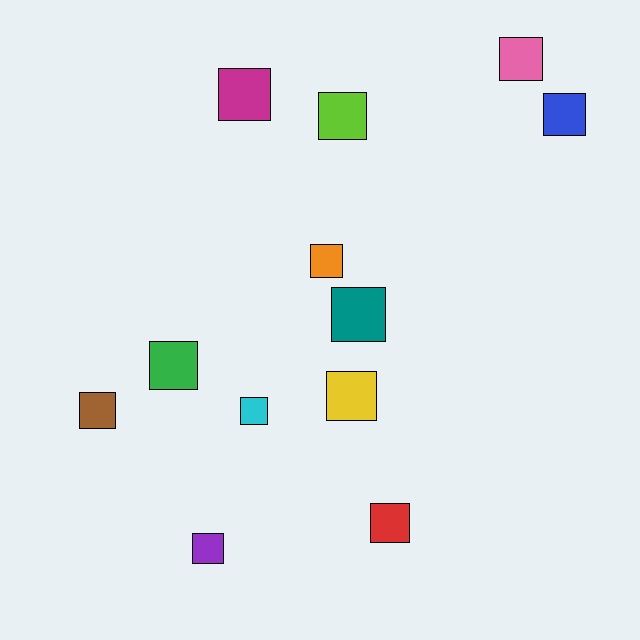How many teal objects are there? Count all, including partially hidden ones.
There is 1 teal object.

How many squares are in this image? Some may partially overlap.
There are 12 squares.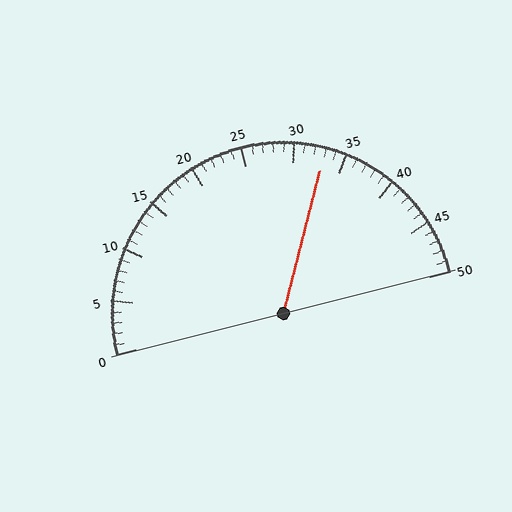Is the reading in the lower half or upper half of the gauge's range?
The reading is in the upper half of the range (0 to 50).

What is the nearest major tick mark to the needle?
The nearest major tick mark is 35.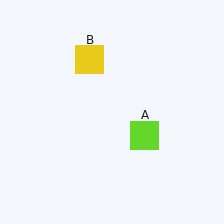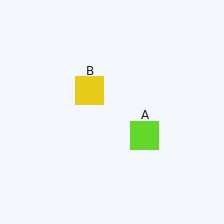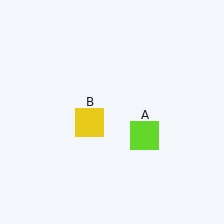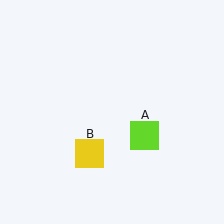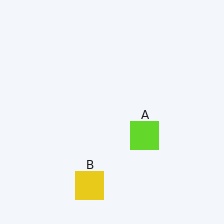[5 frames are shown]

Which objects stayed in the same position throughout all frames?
Lime square (object A) remained stationary.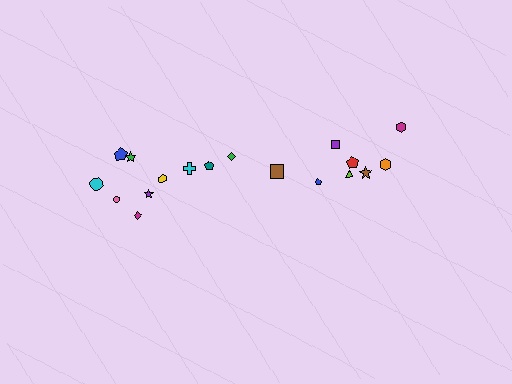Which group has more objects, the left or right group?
The left group.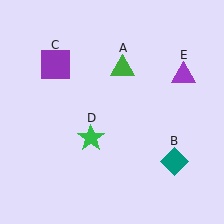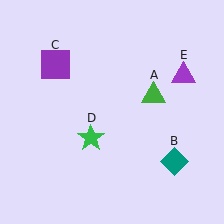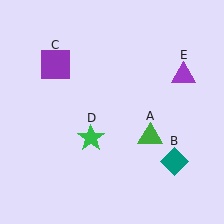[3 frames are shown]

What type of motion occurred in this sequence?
The green triangle (object A) rotated clockwise around the center of the scene.